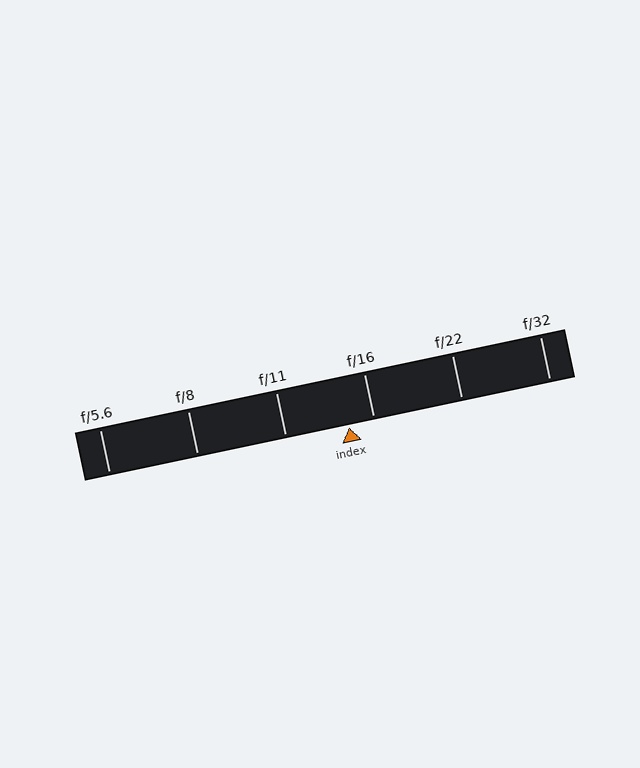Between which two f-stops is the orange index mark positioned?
The index mark is between f/11 and f/16.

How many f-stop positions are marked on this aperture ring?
There are 6 f-stop positions marked.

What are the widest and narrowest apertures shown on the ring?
The widest aperture shown is f/5.6 and the narrowest is f/32.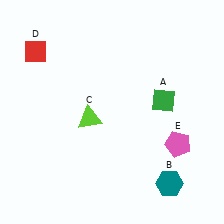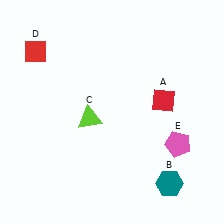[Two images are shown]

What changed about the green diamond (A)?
In Image 1, A is green. In Image 2, it changed to red.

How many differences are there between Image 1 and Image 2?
There is 1 difference between the two images.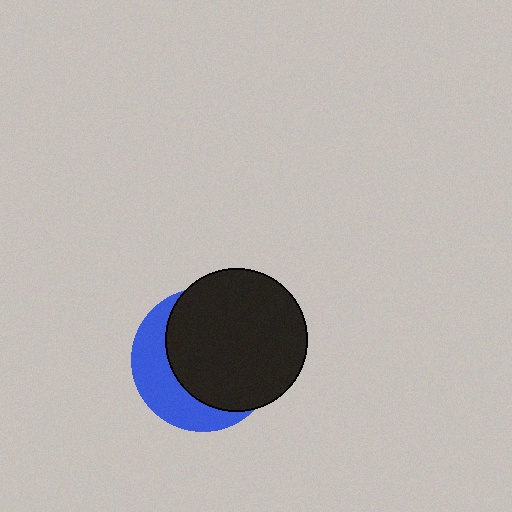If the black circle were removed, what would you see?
You would see the complete blue circle.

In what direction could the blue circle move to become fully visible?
The blue circle could move toward the lower-left. That would shift it out from behind the black circle entirely.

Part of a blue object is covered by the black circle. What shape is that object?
It is a circle.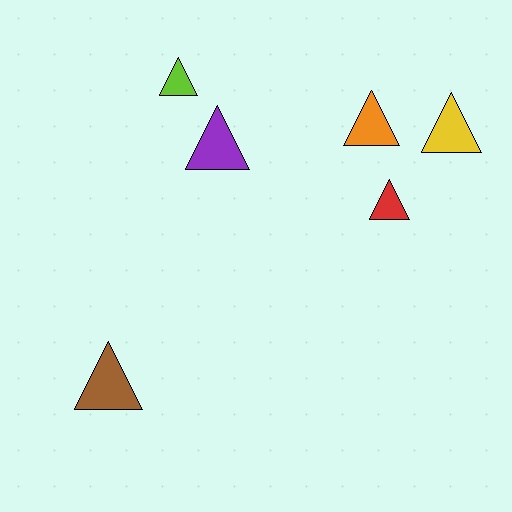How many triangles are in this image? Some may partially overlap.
There are 6 triangles.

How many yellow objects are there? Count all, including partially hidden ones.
There is 1 yellow object.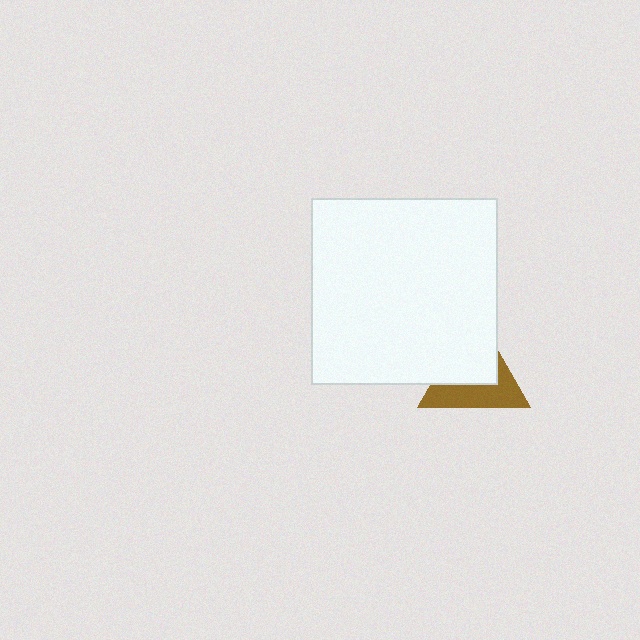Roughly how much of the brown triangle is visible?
About half of it is visible (roughly 46%).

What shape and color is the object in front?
The object in front is a white square.